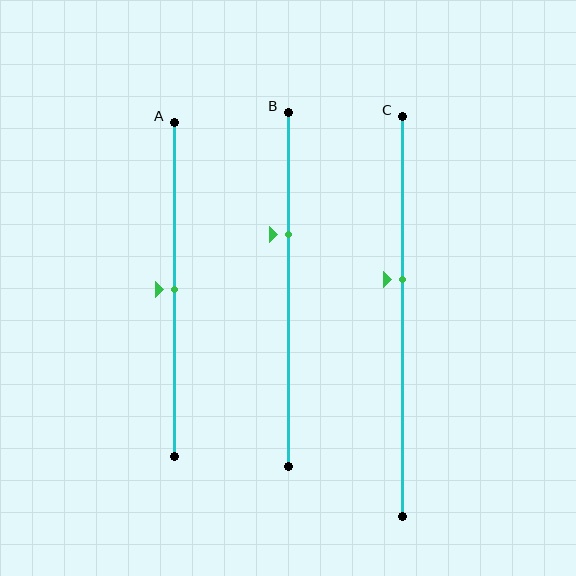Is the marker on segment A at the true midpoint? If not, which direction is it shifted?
Yes, the marker on segment A is at the true midpoint.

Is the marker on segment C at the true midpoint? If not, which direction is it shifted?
No, the marker on segment C is shifted upward by about 9% of the segment length.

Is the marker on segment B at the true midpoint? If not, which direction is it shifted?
No, the marker on segment B is shifted upward by about 15% of the segment length.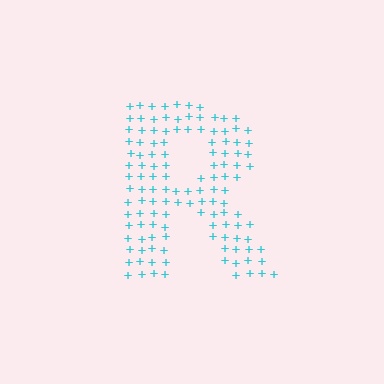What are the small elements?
The small elements are plus signs.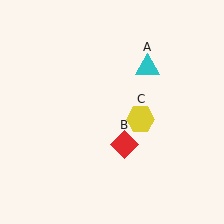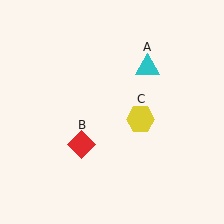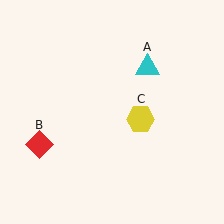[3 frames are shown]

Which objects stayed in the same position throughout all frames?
Cyan triangle (object A) and yellow hexagon (object C) remained stationary.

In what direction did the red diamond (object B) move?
The red diamond (object B) moved left.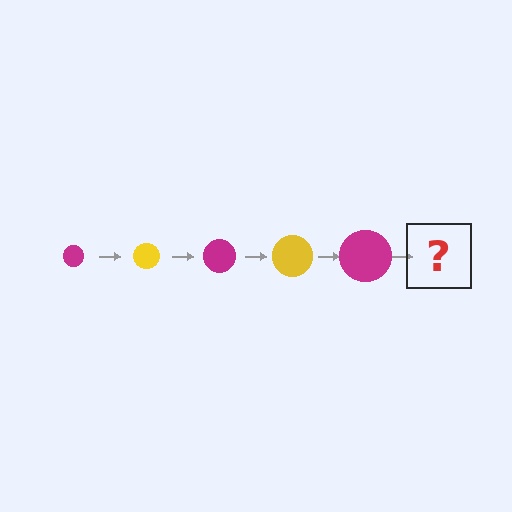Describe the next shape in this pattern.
It should be a yellow circle, larger than the previous one.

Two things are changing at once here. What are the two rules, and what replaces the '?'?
The two rules are that the circle grows larger each step and the color cycles through magenta and yellow. The '?' should be a yellow circle, larger than the previous one.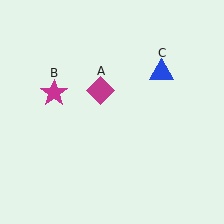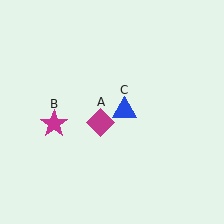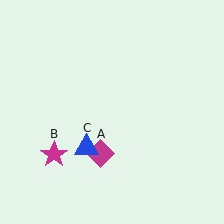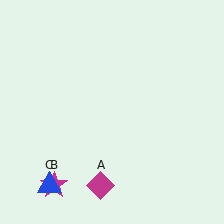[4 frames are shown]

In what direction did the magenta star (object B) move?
The magenta star (object B) moved down.